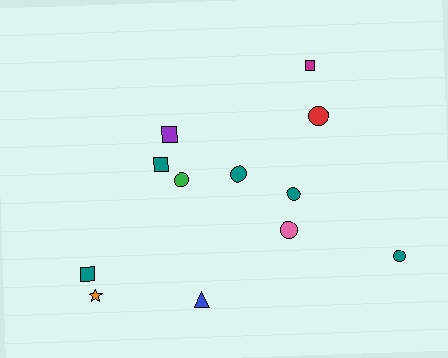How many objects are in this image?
There are 12 objects.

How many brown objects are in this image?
There are no brown objects.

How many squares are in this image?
There are 4 squares.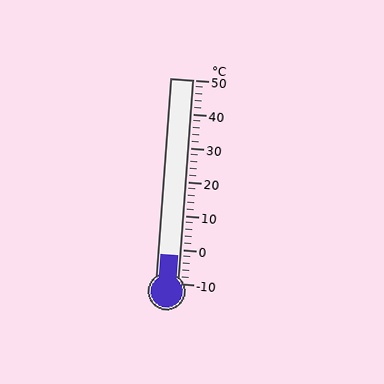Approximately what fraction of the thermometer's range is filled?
The thermometer is filled to approximately 15% of its range.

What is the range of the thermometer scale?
The thermometer scale ranges from -10°C to 50°C.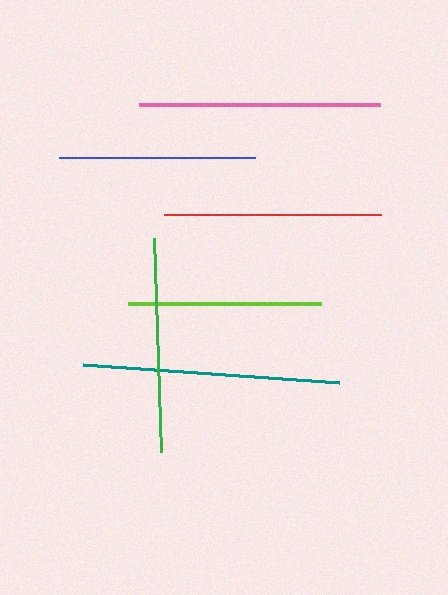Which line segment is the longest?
The teal line is the longest at approximately 256 pixels.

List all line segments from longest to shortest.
From longest to shortest: teal, pink, red, green, blue, lime.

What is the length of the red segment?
The red segment is approximately 217 pixels long.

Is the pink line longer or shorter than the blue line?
The pink line is longer than the blue line.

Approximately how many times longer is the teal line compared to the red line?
The teal line is approximately 1.2 times the length of the red line.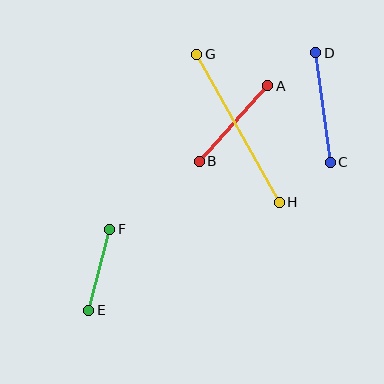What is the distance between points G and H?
The distance is approximately 169 pixels.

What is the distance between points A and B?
The distance is approximately 102 pixels.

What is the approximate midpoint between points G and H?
The midpoint is at approximately (238, 128) pixels.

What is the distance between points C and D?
The distance is approximately 110 pixels.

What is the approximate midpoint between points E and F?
The midpoint is at approximately (99, 270) pixels.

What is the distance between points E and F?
The distance is approximately 84 pixels.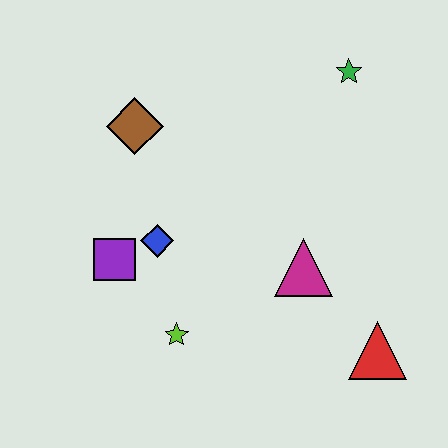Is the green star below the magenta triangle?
No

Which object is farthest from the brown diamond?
The red triangle is farthest from the brown diamond.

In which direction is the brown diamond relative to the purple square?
The brown diamond is above the purple square.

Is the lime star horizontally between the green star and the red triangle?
No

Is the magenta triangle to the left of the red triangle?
Yes